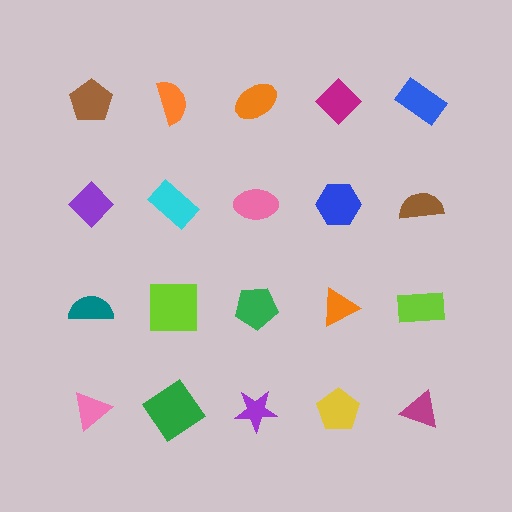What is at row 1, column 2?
An orange semicircle.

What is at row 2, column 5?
A brown semicircle.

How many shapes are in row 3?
5 shapes.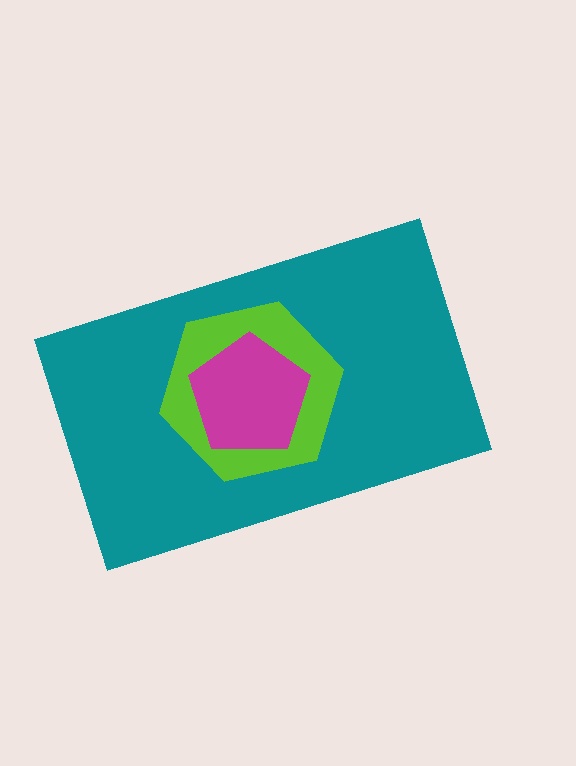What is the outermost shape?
The teal rectangle.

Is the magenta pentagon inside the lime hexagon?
Yes.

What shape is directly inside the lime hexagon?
The magenta pentagon.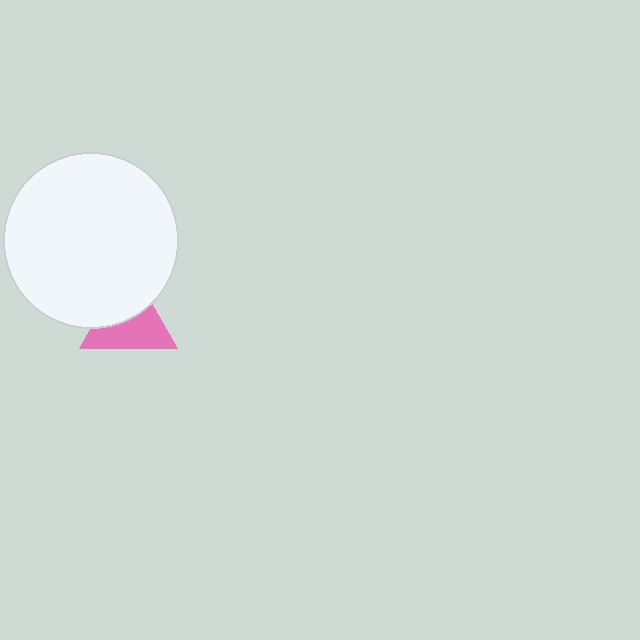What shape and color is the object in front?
The object in front is a white circle.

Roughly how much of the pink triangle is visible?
About half of it is visible (roughly 57%).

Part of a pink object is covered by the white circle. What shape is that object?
It is a triangle.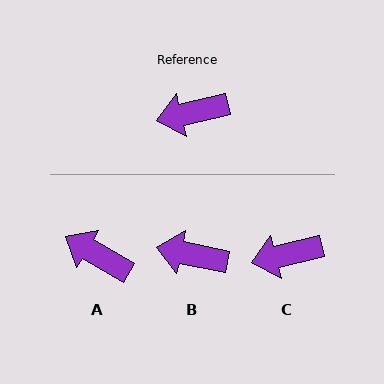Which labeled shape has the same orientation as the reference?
C.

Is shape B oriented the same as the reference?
No, it is off by about 25 degrees.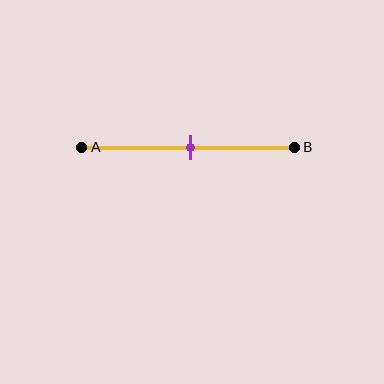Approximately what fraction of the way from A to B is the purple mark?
The purple mark is approximately 50% of the way from A to B.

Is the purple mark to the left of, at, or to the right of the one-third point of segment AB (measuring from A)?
The purple mark is to the right of the one-third point of segment AB.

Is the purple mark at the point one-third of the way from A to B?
No, the mark is at about 50% from A, not at the 33% one-third point.